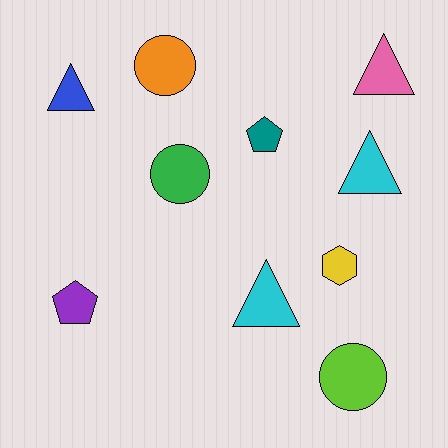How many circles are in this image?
There are 3 circles.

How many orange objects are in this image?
There is 1 orange object.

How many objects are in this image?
There are 10 objects.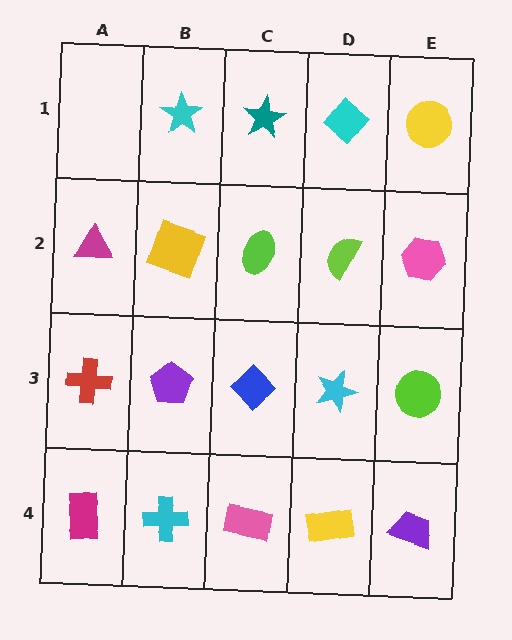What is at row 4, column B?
A cyan cross.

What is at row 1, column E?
A yellow circle.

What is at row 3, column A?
A red cross.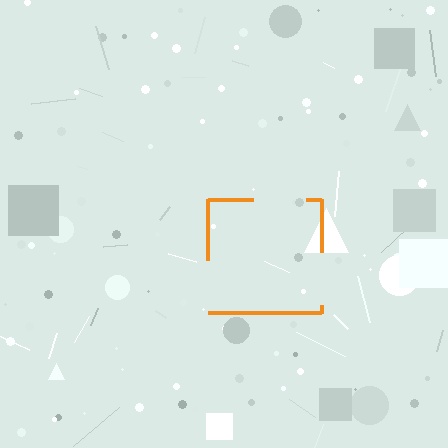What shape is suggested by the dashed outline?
The dashed outline suggests a square.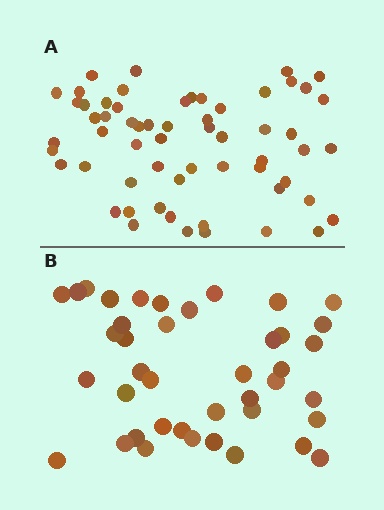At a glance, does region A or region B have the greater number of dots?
Region A (the top region) has more dots.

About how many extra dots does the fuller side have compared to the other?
Region A has approximately 20 more dots than region B.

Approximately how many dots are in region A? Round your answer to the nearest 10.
About 60 dots.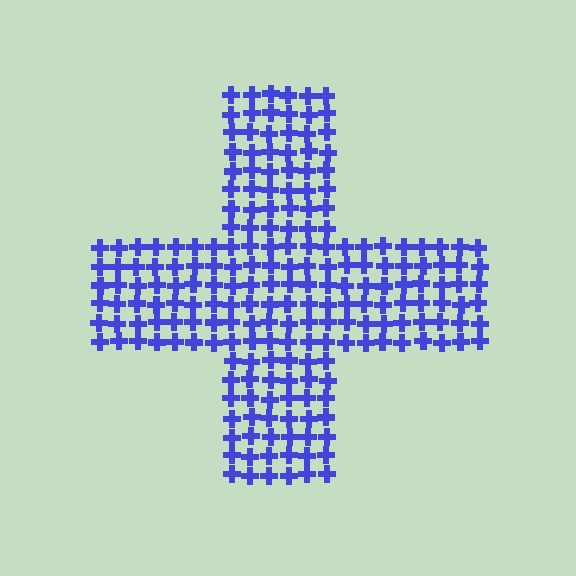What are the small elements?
The small elements are crosses.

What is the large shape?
The large shape is a cross.